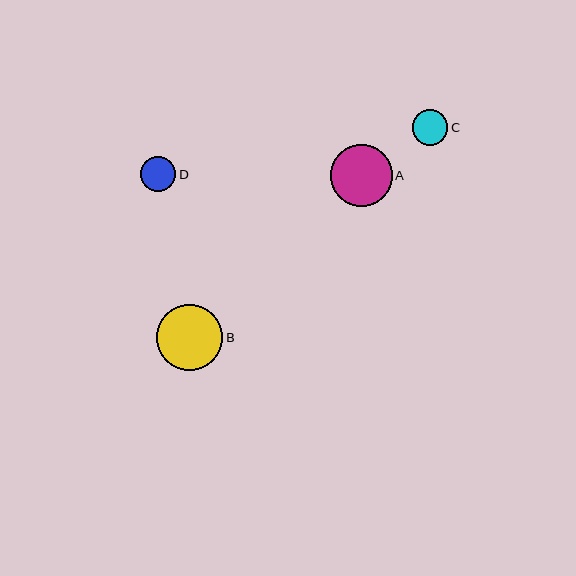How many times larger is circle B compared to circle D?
Circle B is approximately 1.9 times the size of circle D.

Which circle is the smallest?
Circle C is the smallest with a size of approximately 35 pixels.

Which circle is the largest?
Circle B is the largest with a size of approximately 66 pixels.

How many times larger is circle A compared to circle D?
Circle A is approximately 1.7 times the size of circle D.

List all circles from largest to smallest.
From largest to smallest: B, A, D, C.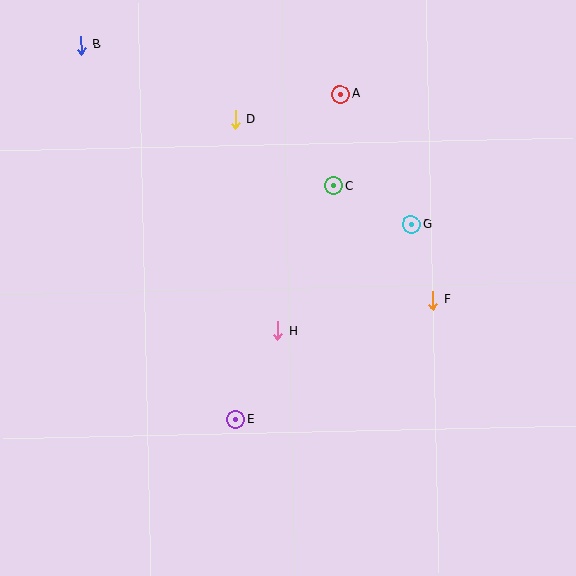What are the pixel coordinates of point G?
Point G is at (411, 224).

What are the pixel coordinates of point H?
Point H is at (278, 331).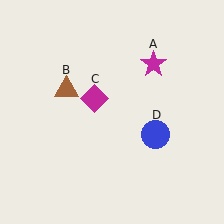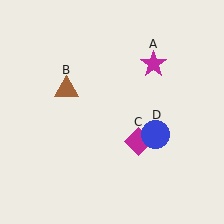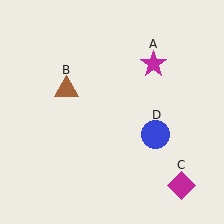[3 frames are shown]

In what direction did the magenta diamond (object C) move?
The magenta diamond (object C) moved down and to the right.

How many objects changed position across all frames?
1 object changed position: magenta diamond (object C).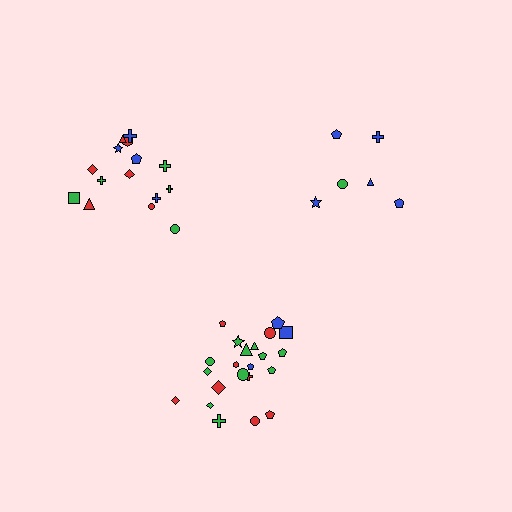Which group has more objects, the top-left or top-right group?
The top-left group.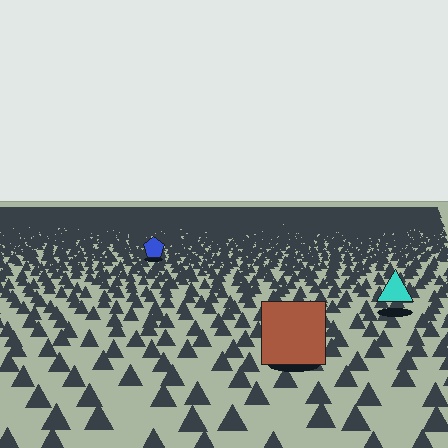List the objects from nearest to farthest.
From nearest to farthest: the brown square, the cyan triangle, the blue pentagon.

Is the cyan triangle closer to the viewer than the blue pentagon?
Yes. The cyan triangle is closer — you can tell from the texture gradient: the ground texture is coarser near it.